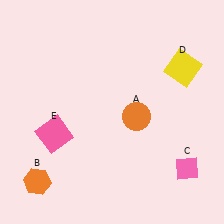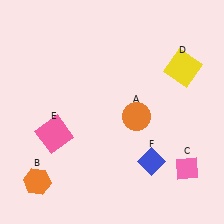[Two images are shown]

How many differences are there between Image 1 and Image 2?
There is 1 difference between the two images.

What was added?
A blue diamond (F) was added in Image 2.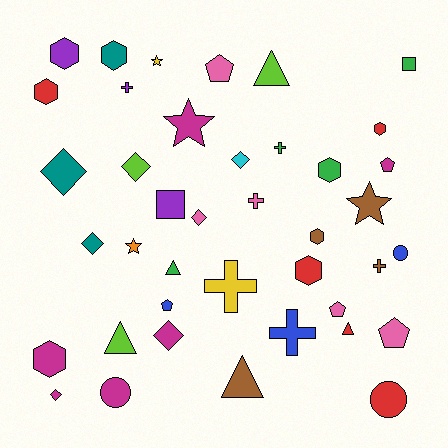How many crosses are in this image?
There are 6 crosses.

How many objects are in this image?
There are 40 objects.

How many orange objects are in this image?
There is 1 orange object.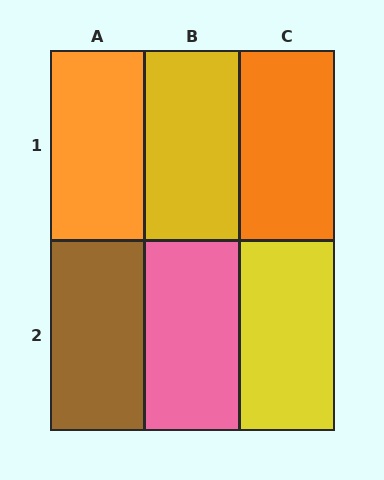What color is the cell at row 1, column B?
Yellow.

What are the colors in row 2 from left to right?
Brown, pink, yellow.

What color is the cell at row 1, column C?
Orange.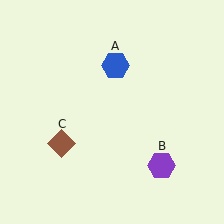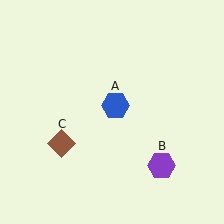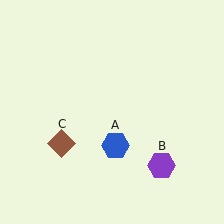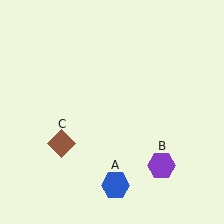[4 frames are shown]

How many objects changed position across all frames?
1 object changed position: blue hexagon (object A).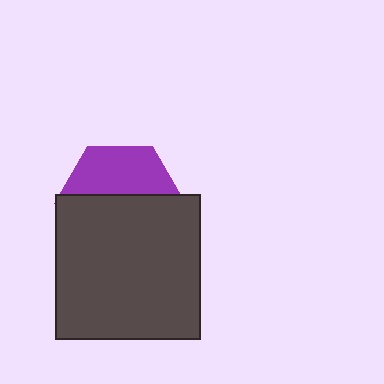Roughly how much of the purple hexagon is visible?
A small part of it is visible (roughly 39%).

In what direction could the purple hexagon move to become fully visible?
The purple hexagon could move up. That would shift it out from behind the dark gray square entirely.